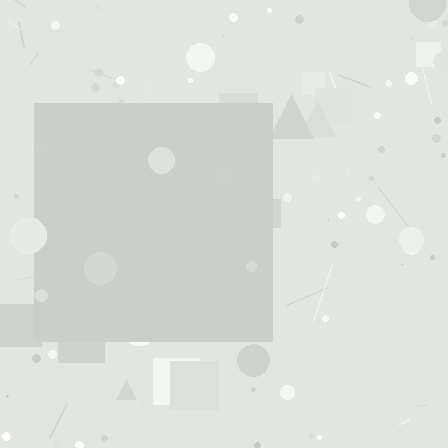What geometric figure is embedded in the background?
A square is embedded in the background.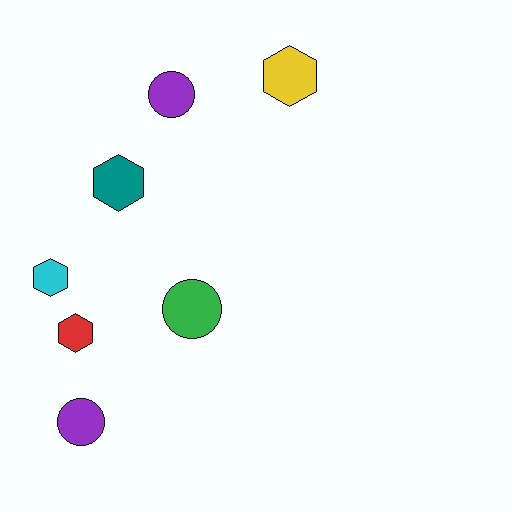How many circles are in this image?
There are 3 circles.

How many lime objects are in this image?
There are no lime objects.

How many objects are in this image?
There are 7 objects.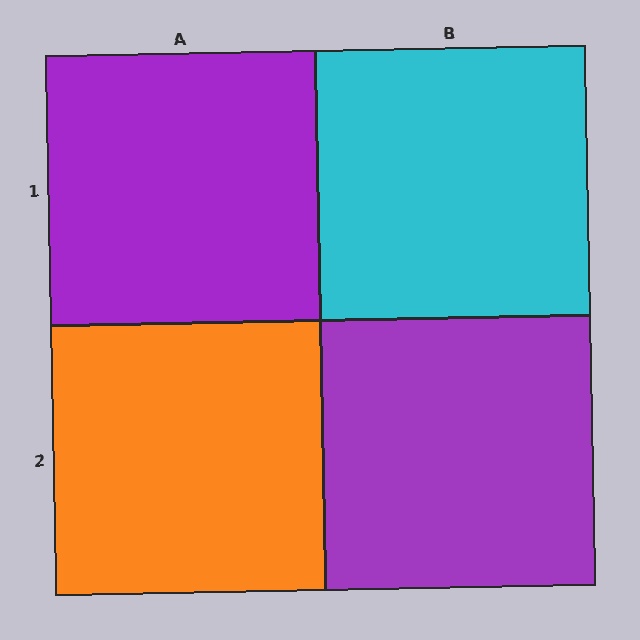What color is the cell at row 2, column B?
Purple.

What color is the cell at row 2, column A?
Orange.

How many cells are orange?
1 cell is orange.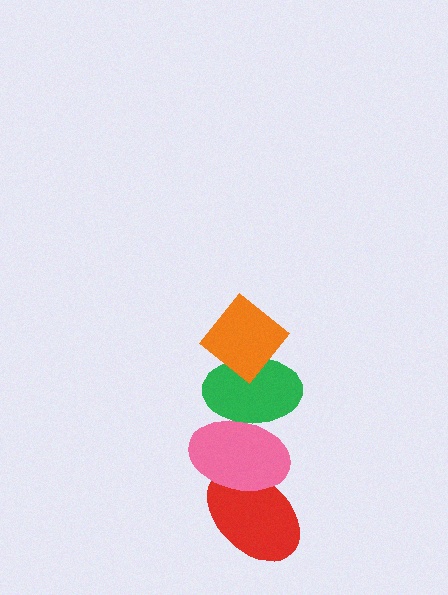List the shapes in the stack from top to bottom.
From top to bottom: the orange diamond, the green ellipse, the pink ellipse, the red ellipse.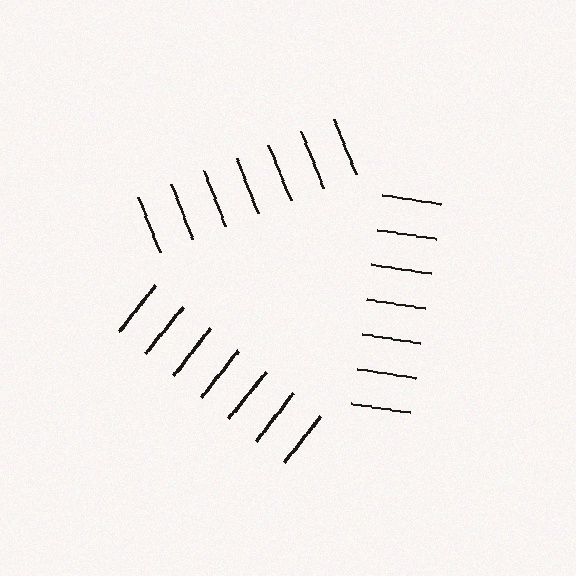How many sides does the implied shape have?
3 sides — the line-ends trace a triangle.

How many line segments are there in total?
21 — 7 along each of the 3 edges.